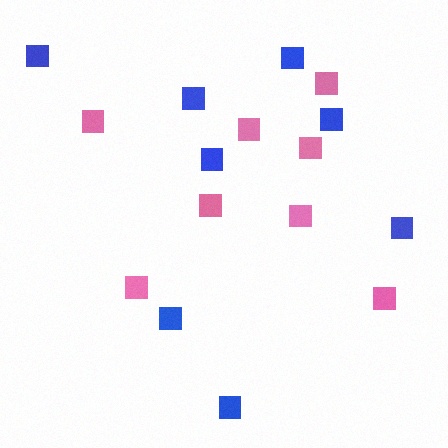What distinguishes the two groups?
There are 2 groups: one group of pink squares (8) and one group of blue squares (8).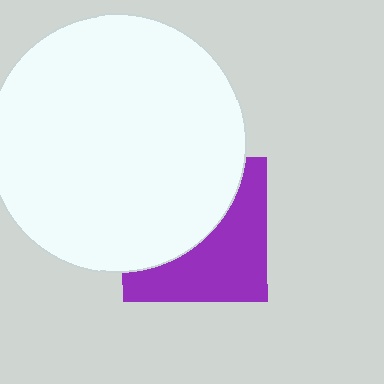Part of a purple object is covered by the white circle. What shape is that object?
It is a square.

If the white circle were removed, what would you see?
You would see the complete purple square.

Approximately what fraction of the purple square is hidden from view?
Roughly 52% of the purple square is hidden behind the white circle.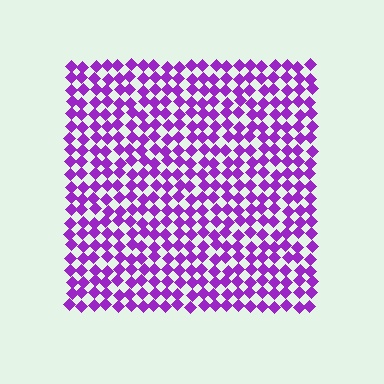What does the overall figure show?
The overall figure shows a square.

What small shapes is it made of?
It is made of small diamonds.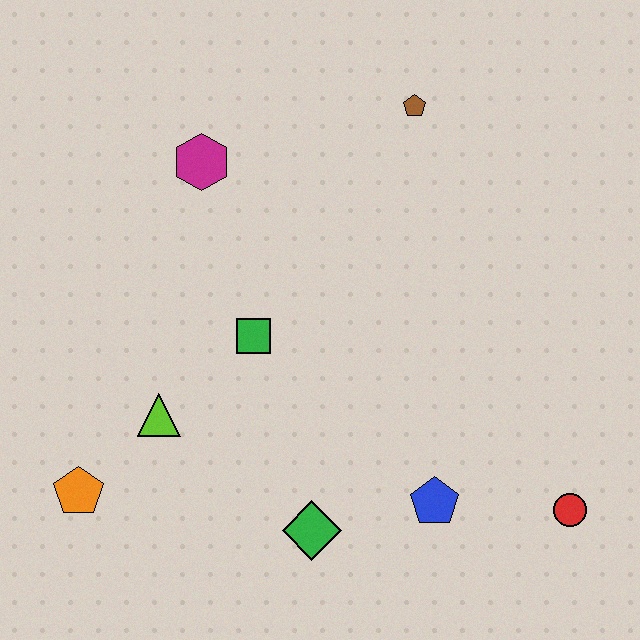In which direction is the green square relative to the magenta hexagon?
The green square is below the magenta hexagon.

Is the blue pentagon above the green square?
No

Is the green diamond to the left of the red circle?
Yes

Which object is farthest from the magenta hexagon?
The red circle is farthest from the magenta hexagon.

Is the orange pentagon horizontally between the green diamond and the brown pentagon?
No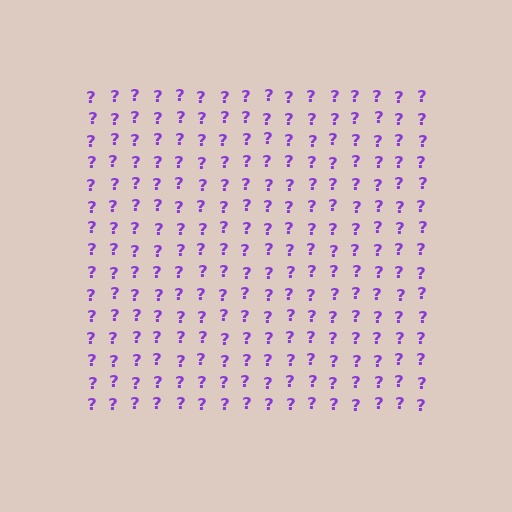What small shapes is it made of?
It is made of small question marks.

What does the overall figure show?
The overall figure shows a square.